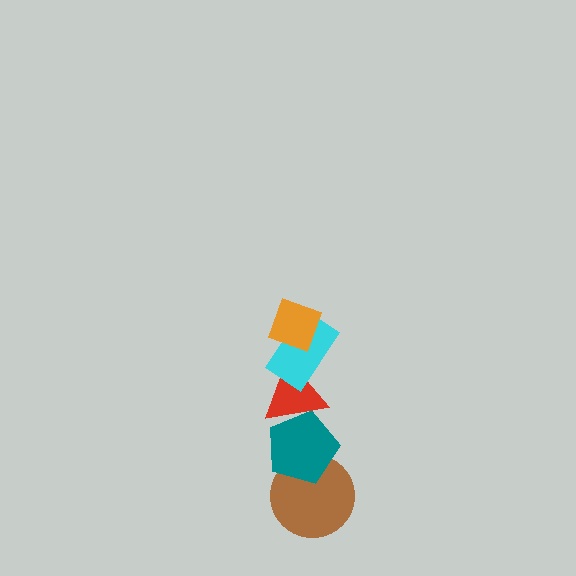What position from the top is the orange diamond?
The orange diamond is 1st from the top.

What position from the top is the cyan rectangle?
The cyan rectangle is 2nd from the top.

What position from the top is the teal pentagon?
The teal pentagon is 4th from the top.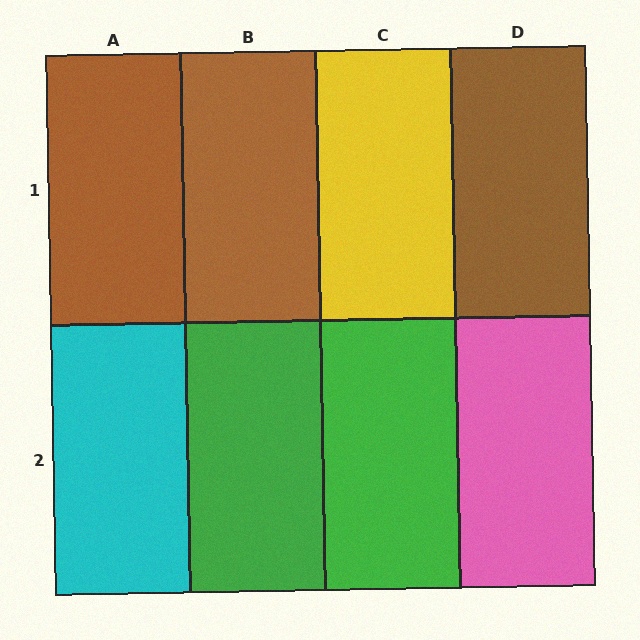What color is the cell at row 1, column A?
Brown.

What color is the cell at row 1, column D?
Brown.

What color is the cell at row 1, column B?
Brown.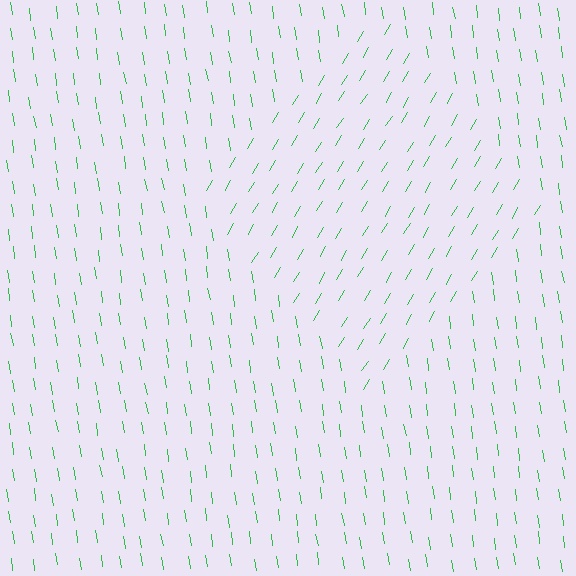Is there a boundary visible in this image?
Yes, there is a texture boundary formed by a change in line orientation.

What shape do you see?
I see a diamond.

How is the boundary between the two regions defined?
The boundary is defined purely by a change in line orientation (approximately 39 degrees difference). All lines are the same color and thickness.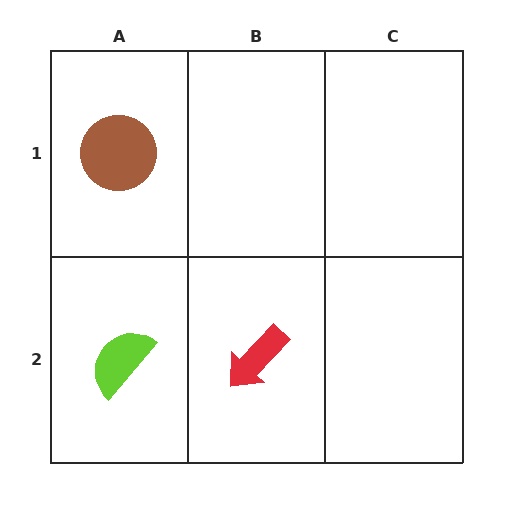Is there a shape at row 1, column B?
No, that cell is empty.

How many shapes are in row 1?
1 shape.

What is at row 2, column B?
A red arrow.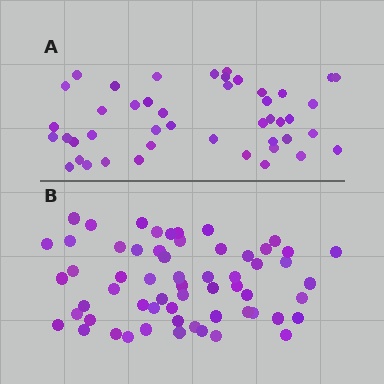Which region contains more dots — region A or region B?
Region B (the bottom region) has more dots.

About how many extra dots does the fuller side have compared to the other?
Region B has approximately 15 more dots than region A.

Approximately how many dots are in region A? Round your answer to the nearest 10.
About 40 dots. (The exact count is 45, which rounds to 40.)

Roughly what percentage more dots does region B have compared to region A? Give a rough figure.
About 35% more.